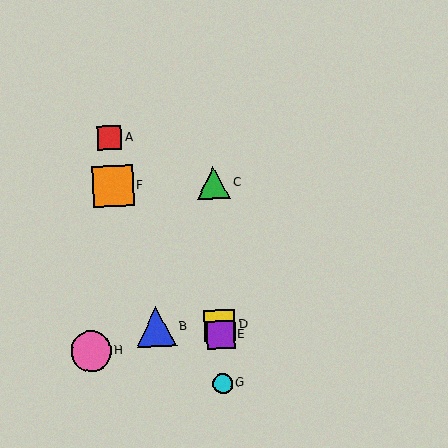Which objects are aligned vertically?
Objects C, D, E, G are aligned vertically.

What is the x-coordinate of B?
Object B is at x≈156.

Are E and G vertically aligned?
Yes, both are at x≈220.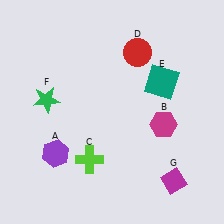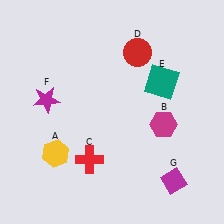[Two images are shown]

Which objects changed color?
A changed from purple to yellow. C changed from lime to red. F changed from green to magenta.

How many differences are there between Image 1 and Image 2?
There are 3 differences between the two images.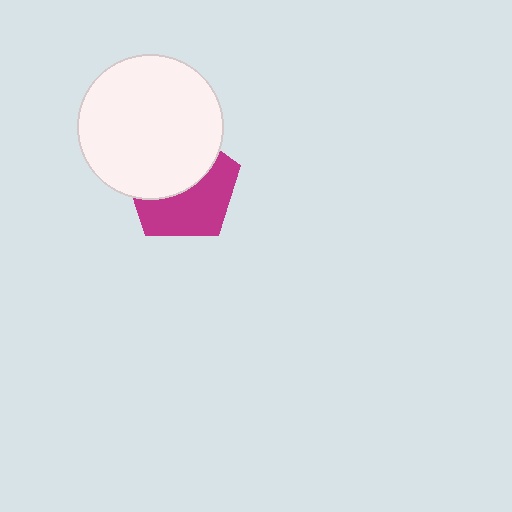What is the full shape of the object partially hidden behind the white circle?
The partially hidden object is a magenta pentagon.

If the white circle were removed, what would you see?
You would see the complete magenta pentagon.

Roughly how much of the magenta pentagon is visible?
About half of it is visible (roughly 50%).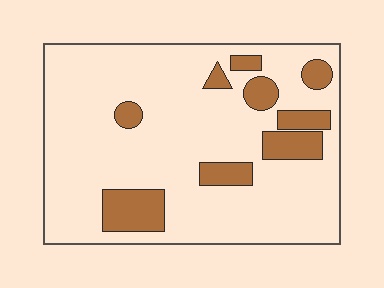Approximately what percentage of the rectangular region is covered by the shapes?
Approximately 15%.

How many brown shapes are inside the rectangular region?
9.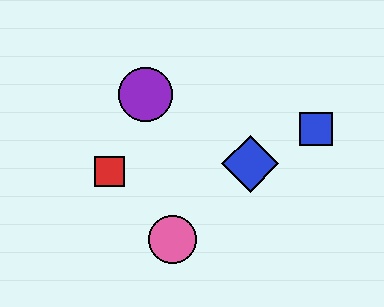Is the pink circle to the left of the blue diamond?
Yes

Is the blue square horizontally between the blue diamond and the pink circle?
No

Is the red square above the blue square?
No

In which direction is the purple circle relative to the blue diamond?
The purple circle is to the left of the blue diamond.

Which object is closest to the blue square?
The blue diamond is closest to the blue square.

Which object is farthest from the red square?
The blue square is farthest from the red square.